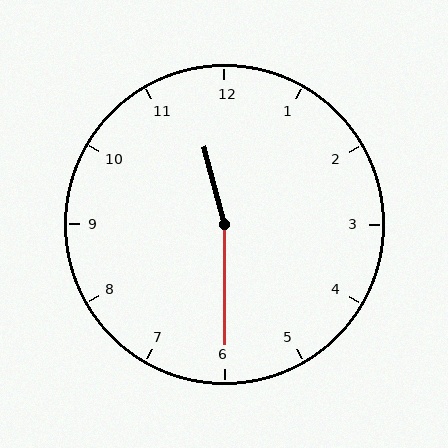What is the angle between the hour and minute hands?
Approximately 165 degrees.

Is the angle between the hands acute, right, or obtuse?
It is obtuse.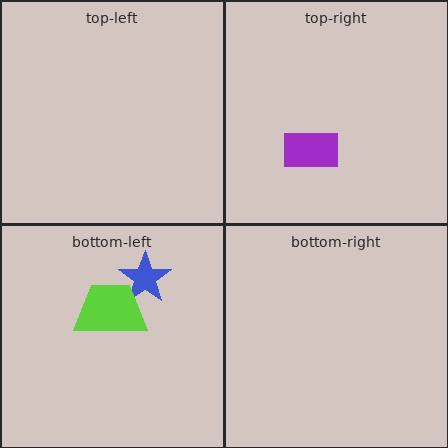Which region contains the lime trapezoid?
The bottom-left region.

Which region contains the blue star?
The bottom-left region.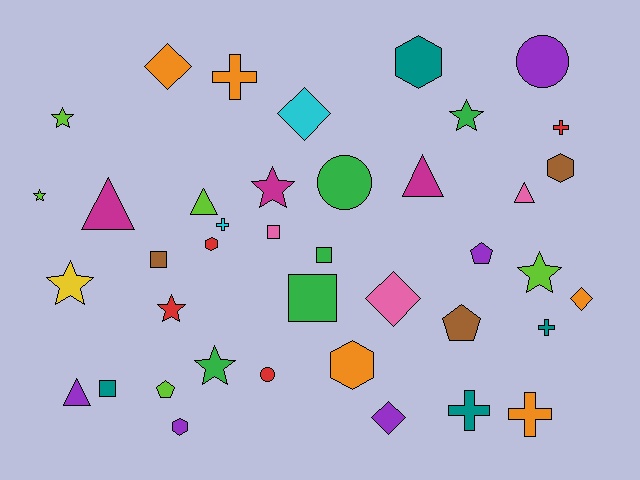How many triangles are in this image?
There are 5 triangles.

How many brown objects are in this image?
There are 3 brown objects.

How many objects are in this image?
There are 40 objects.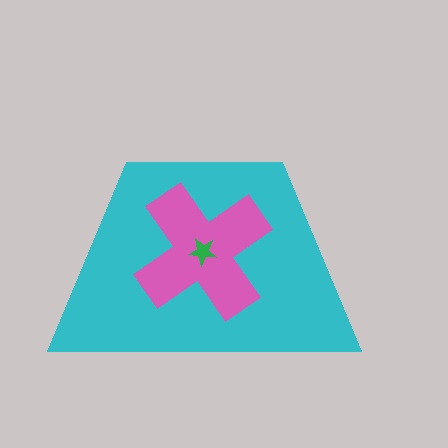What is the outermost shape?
The cyan trapezoid.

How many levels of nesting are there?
3.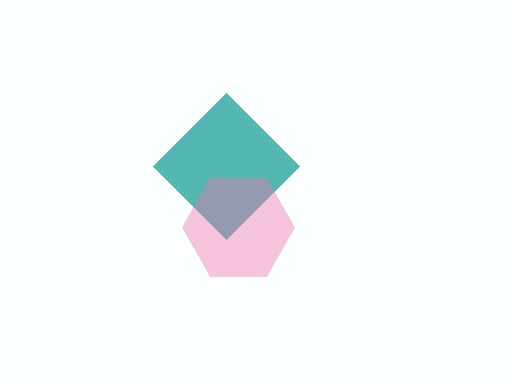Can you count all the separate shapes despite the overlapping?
Yes, there are 2 separate shapes.